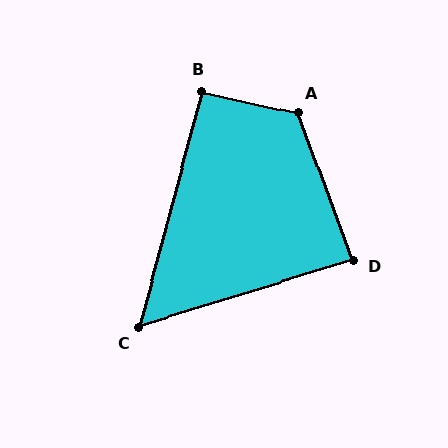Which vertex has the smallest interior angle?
C, at approximately 58 degrees.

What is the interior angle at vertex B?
Approximately 93 degrees (approximately right).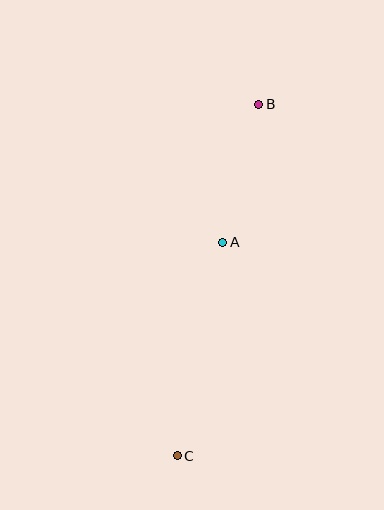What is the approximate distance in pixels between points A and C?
The distance between A and C is approximately 219 pixels.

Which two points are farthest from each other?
Points B and C are farthest from each other.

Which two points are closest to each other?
Points A and B are closest to each other.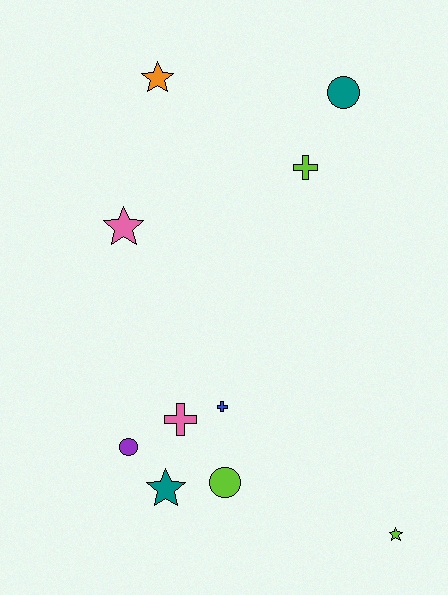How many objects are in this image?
There are 10 objects.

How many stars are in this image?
There are 4 stars.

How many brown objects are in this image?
There are no brown objects.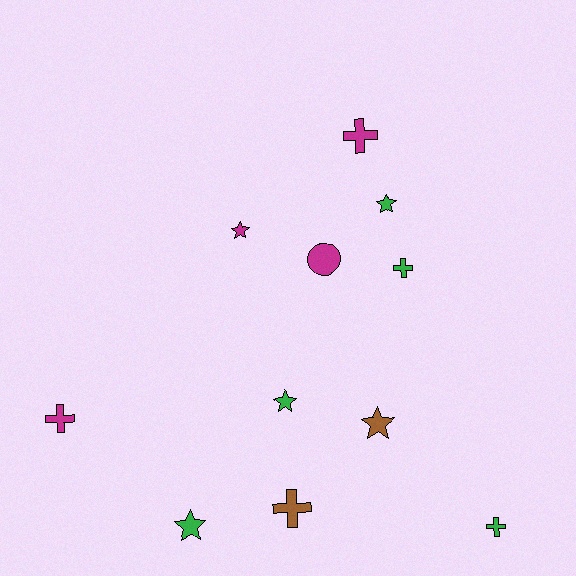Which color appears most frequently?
Green, with 5 objects.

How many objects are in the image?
There are 11 objects.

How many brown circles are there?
There are no brown circles.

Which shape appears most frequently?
Star, with 5 objects.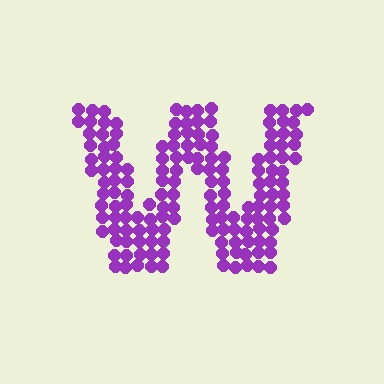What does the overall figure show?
The overall figure shows the letter W.